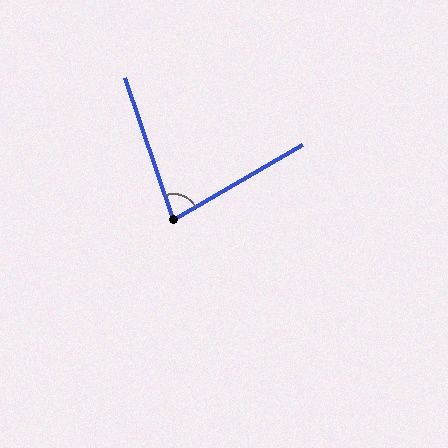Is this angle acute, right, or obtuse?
It is acute.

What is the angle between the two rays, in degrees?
Approximately 79 degrees.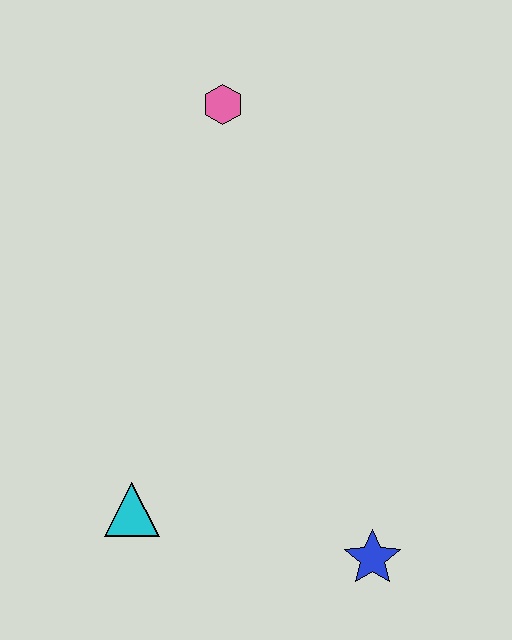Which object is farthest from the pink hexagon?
The blue star is farthest from the pink hexagon.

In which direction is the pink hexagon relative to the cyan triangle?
The pink hexagon is above the cyan triangle.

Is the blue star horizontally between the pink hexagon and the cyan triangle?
No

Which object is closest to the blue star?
The cyan triangle is closest to the blue star.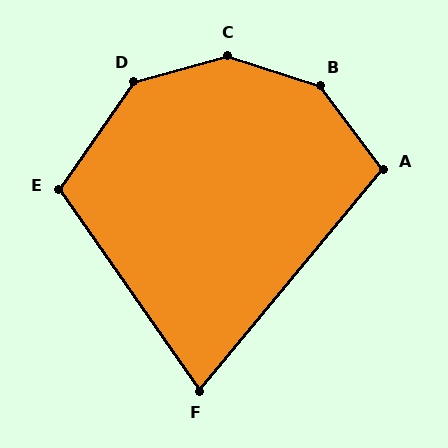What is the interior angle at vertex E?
Approximately 110 degrees (obtuse).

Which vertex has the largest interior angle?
C, at approximately 146 degrees.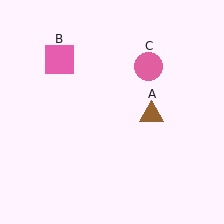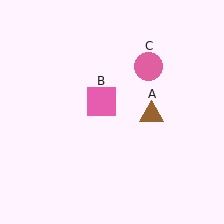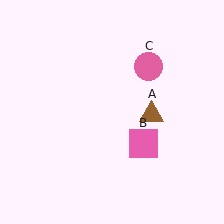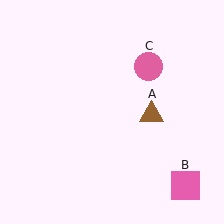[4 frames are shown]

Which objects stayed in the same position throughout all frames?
Brown triangle (object A) and pink circle (object C) remained stationary.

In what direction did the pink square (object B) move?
The pink square (object B) moved down and to the right.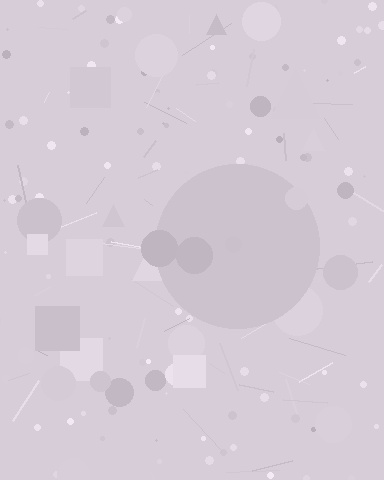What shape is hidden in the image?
A circle is hidden in the image.